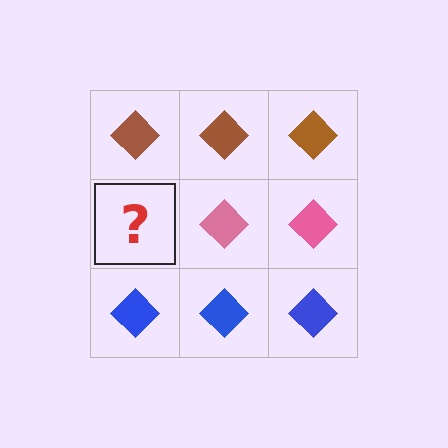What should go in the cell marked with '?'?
The missing cell should contain a pink diamond.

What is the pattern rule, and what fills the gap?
The rule is that each row has a consistent color. The gap should be filled with a pink diamond.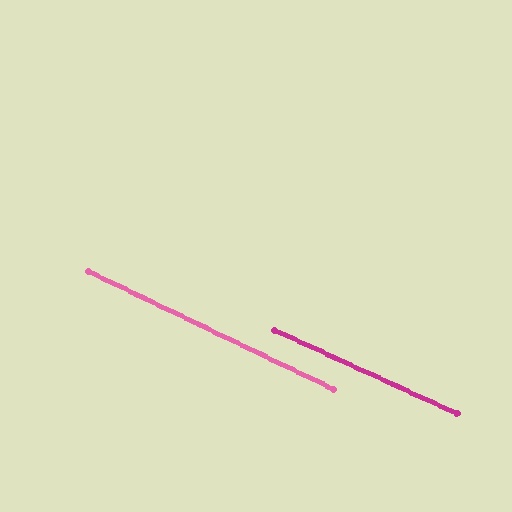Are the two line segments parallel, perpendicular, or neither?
Parallel — their directions differ by only 0.6°.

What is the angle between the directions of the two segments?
Approximately 1 degree.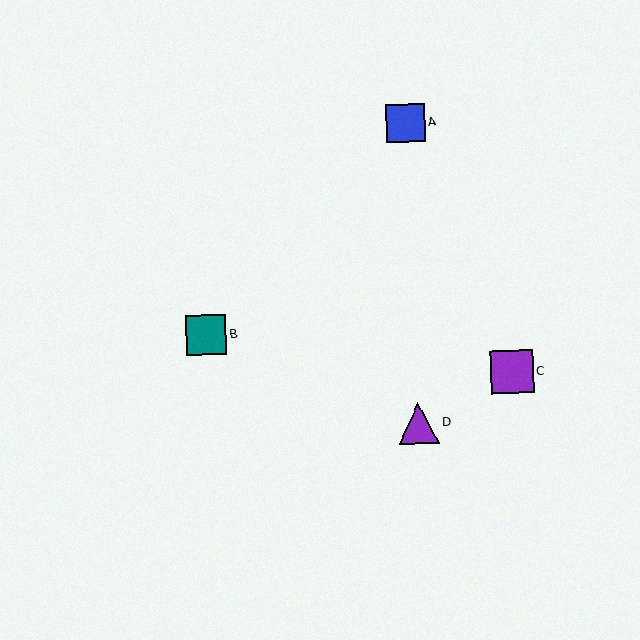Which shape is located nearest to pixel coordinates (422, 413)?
The purple triangle (labeled D) at (418, 423) is nearest to that location.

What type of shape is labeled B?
Shape B is a teal square.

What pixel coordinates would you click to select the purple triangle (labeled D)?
Click at (418, 423) to select the purple triangle D.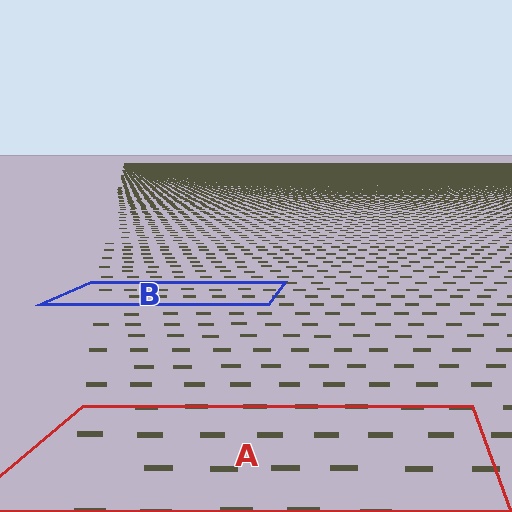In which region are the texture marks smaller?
The texture marks are smaller in region B, because it is farther away.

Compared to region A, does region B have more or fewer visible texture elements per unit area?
Region B has more texture elements per unit area — they are packed more densely because it is farther away.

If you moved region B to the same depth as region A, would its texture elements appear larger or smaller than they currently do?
They would appear larger. At a closer depth, the same texture elements are projected at a bigger on-screen size.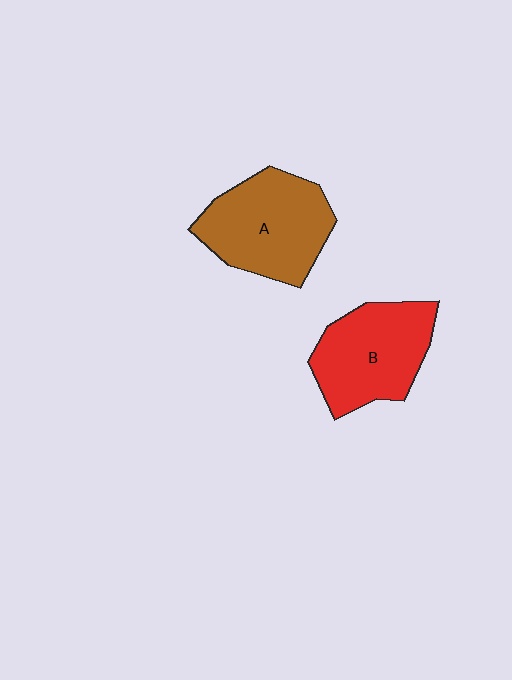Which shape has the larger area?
Shape A (brown).